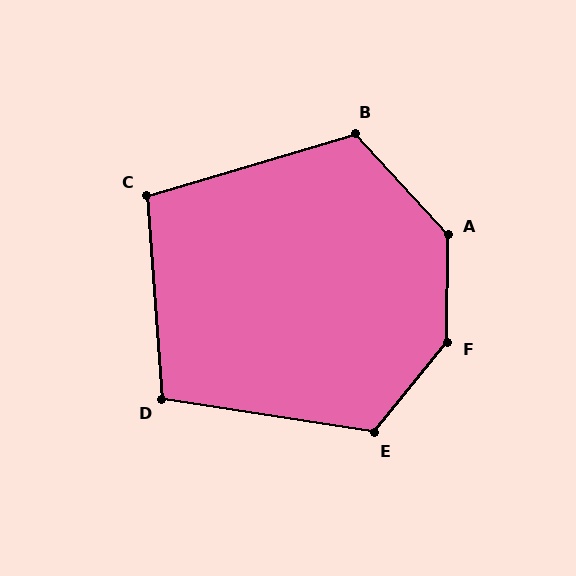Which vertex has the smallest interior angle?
C, at approximately 102 degrees.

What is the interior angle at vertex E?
Approximately 120 degrees (obtuse).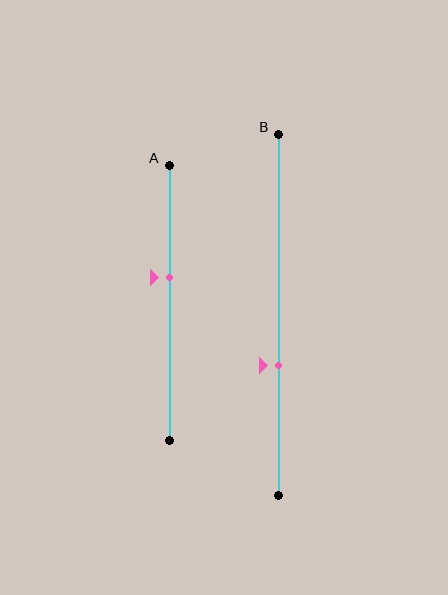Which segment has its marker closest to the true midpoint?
Segment A has its marker closest to the true midpoint.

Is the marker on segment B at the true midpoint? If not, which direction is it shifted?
No, the marker on segment B is shifted downward by about 14% of the segment length.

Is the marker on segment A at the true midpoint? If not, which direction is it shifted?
No, the marker on segment A is shifted upward by about 9% of the segment length.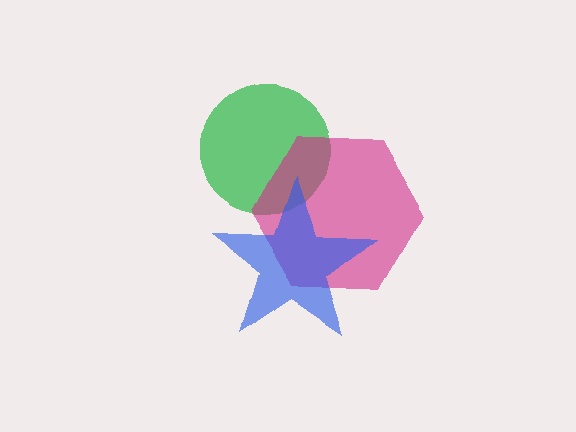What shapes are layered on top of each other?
The layered shapes are: a green circle, a magenta hexagon, a blue star.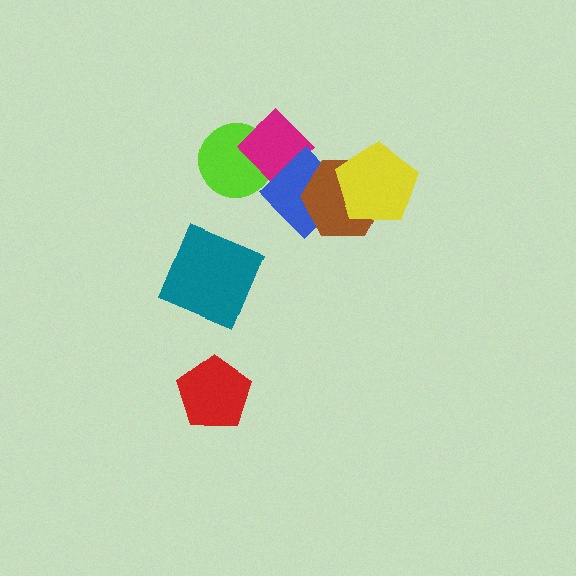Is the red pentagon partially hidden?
No, no other shape covers it.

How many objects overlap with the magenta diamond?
2 objects overlap with the magenta diamond.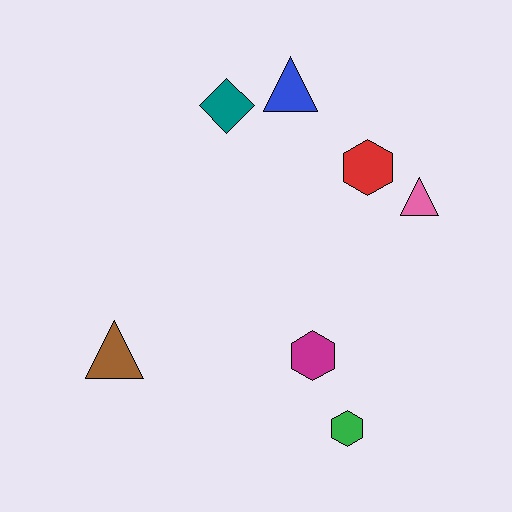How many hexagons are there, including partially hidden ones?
There are 3 hexagons.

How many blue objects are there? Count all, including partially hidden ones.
There is 1 blue object.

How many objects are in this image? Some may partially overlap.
There are 7 objects.